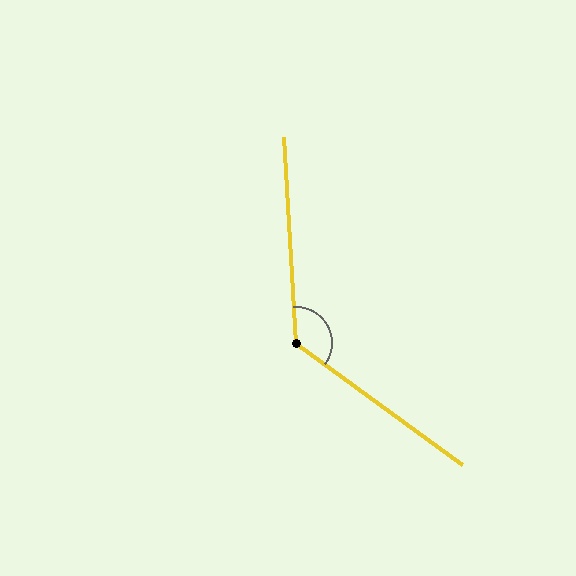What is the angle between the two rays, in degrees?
Approximately 129 degrees.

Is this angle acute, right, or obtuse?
It is obtuse.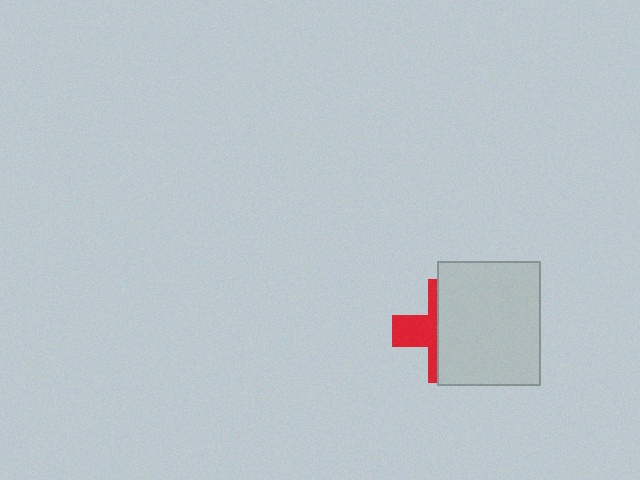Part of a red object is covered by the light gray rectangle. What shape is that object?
It is a cross.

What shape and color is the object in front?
The object in front is a light gray rectangle.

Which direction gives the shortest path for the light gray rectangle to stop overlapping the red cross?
Moving right gives the shortest separation.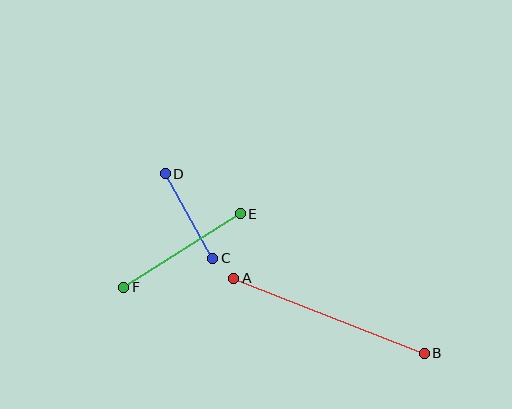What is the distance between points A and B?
The distance is approximately 205 pixels.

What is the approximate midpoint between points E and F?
The midpoint is at approximately (182, 250) pixels.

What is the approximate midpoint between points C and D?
The midpoint is at approximately (189, 216) pixels.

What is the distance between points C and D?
The distance is approximately 97 pixels.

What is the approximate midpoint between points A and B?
The midpoint is at approximately (329, 316) pixels.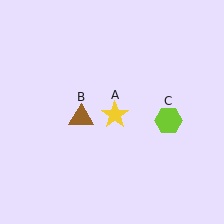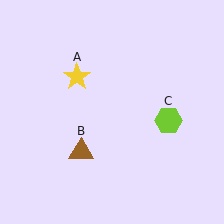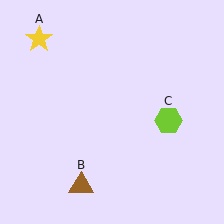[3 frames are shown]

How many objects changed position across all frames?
2 objects changed position: yellow star (object A), brown triangle (object B).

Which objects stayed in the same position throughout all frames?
Lime hexagon (object C) remained stationary.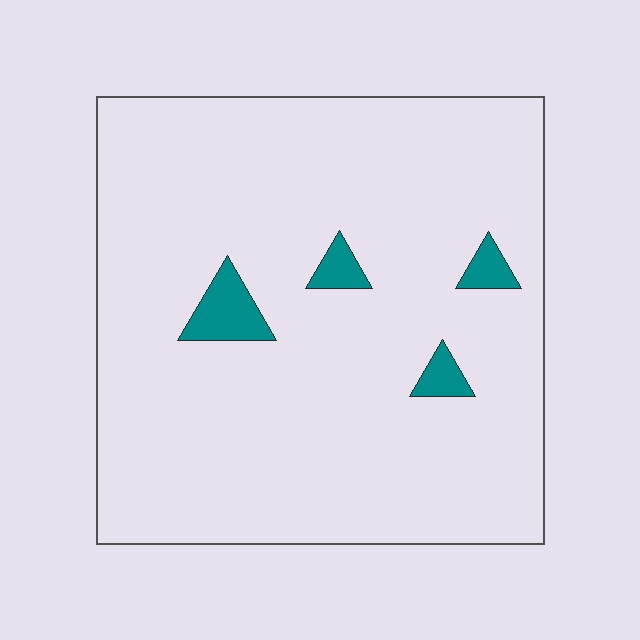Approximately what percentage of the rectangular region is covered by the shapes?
Approximately 5%.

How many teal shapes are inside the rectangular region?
4.